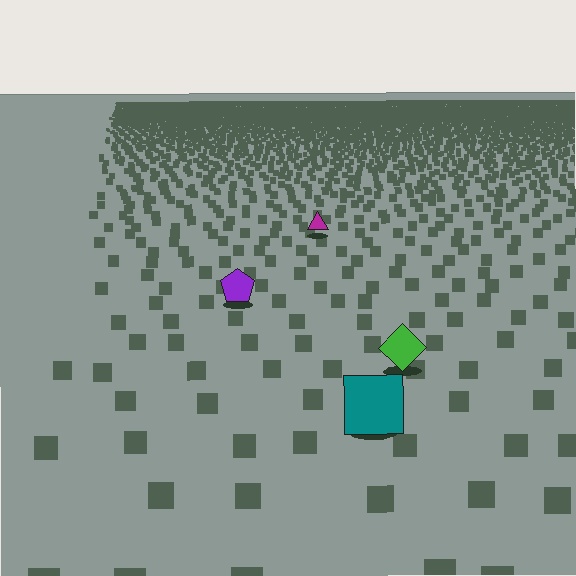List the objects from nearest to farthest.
From nearest to farthest: the teal square, the green diamond, the purple pentagon, the magenta triangle.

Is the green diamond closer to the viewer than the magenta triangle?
Yes. The green diamond is closer — you can tell from the texture gradient: the ground texture is coarser near it.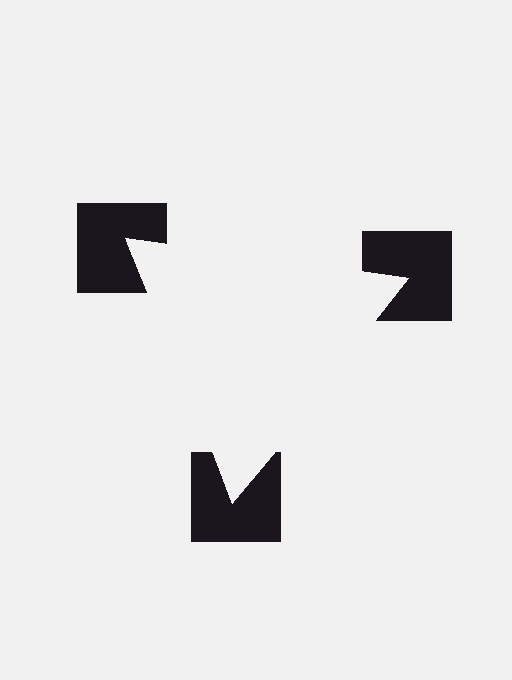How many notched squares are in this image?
There are 3 — one at each vertex of the illusory triangle.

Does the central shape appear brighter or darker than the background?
It typically appears slightly brighter than the background, even though no actual brightness change is drawn.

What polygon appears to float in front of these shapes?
An illusory triangle — its edges are inferred from the aligned wedge cuts in the notched squares, not physically drawn.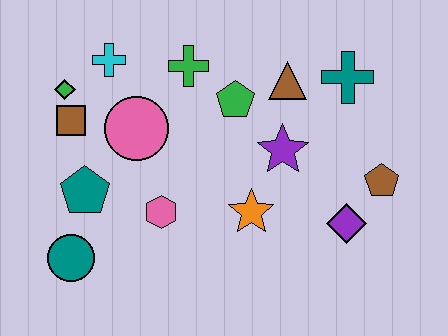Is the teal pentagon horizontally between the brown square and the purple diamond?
Yes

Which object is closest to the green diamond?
The brown square is closest to the green diamond.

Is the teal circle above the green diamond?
No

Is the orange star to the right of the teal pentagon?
Yes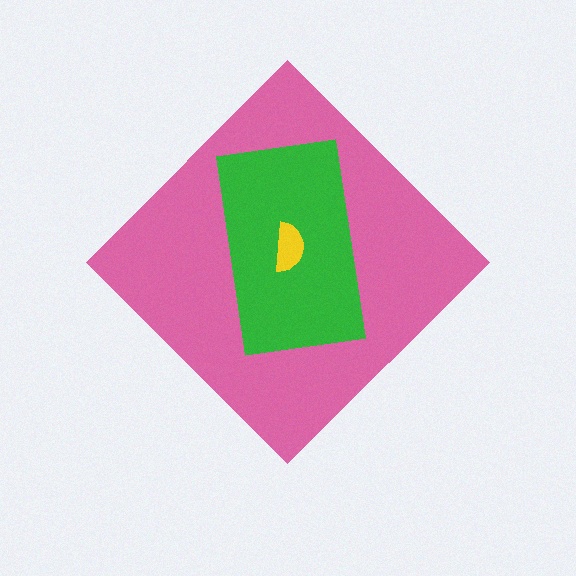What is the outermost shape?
The pink diamond.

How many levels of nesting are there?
3.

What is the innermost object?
The yellow semicircle.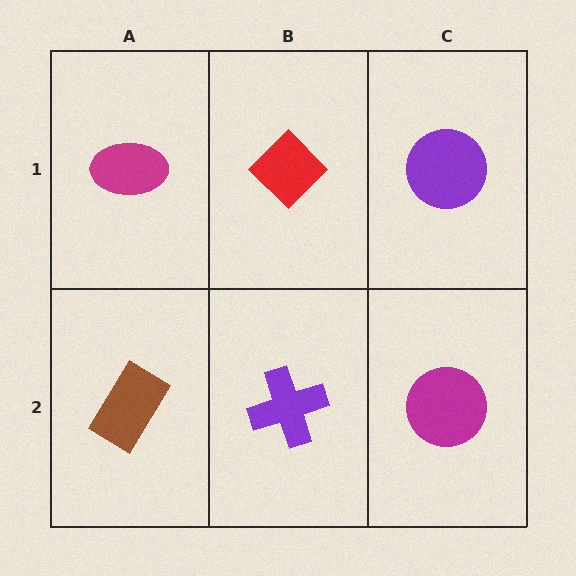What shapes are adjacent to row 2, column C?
A purple circle (row 1, column C), a purple cross (row 2, column B).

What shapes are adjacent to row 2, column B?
A red diamond (row 1, column B), a brown rectangle (row 2, column A), a magenta circle (row 2, column C).